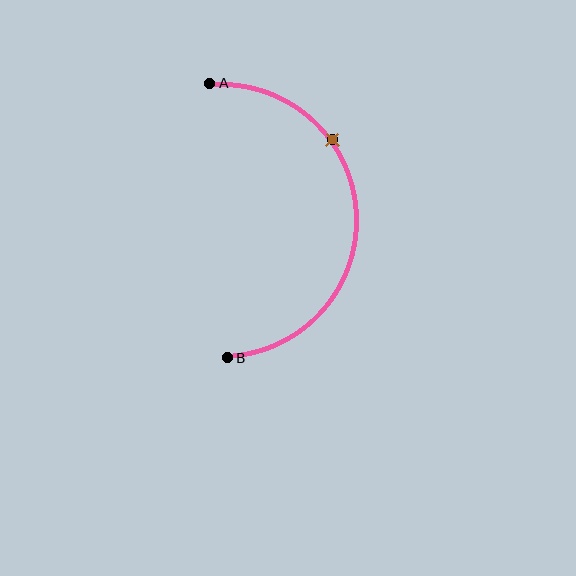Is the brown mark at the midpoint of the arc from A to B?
No. The brown mark lies on the arc but is closer to endpoint A. The arc midpoint would be at the point on the curve equidistant along the arc from both A and B.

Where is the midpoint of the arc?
The arc midpoint is the point on the curve farthest from the straight line joining A and B. It sits to the right of that line.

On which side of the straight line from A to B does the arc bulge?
The arc bulges to the right of the straight line connecting A and B.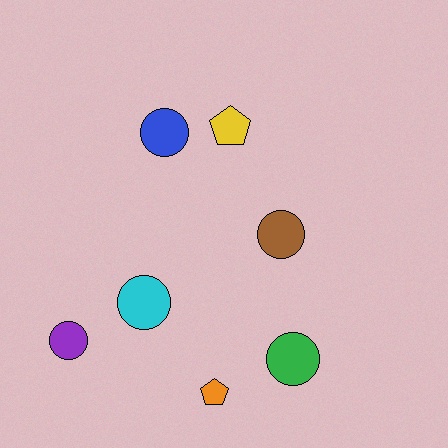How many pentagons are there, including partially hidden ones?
There are 2 pentagons.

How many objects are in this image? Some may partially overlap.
There are 7 objects.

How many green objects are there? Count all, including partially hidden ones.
There is 1 green object.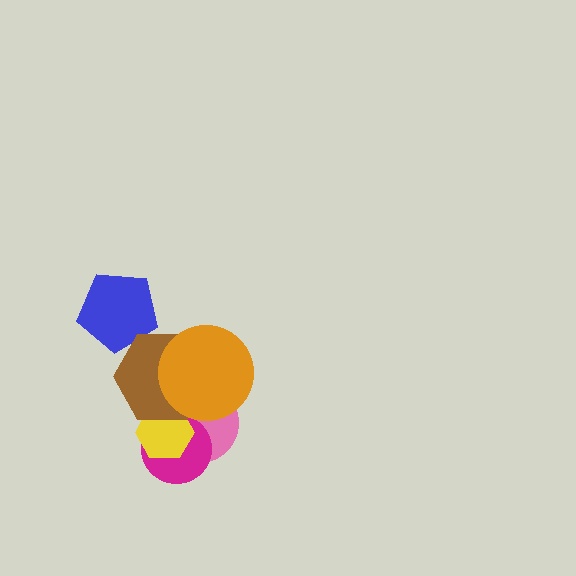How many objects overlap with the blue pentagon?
1 object overlaps with the blue pentagon.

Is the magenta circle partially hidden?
Yes, it is partially covered by another shape.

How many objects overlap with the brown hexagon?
5 objects overlap with the brown hexagon.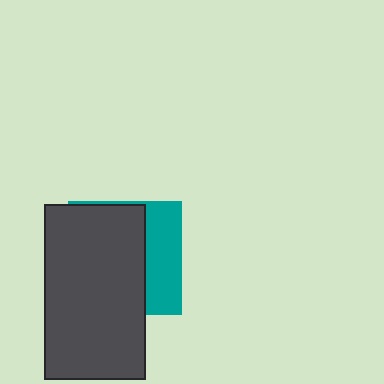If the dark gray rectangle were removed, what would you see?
You would see the complete teal square.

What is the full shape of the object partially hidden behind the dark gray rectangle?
The partially hidden object is a teal square.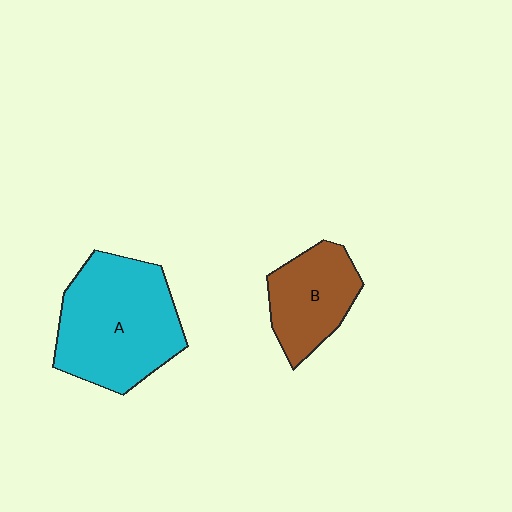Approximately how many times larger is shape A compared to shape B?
Approximately 1.8 times.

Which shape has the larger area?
Shape A (cyan).